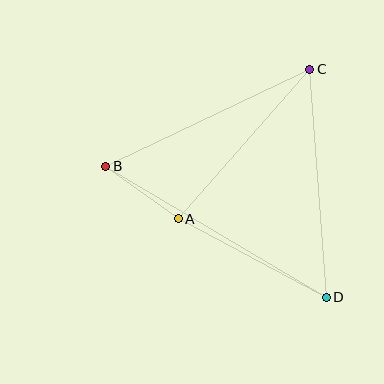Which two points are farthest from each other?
Points B and D are farthest from each other.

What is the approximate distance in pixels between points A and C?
The distance between A and C is approximately 199 pixels.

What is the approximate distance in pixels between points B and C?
The distance between B and C is approximately 226 pixels.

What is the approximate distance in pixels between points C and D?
The distance between C and D is approximately 228 pixels.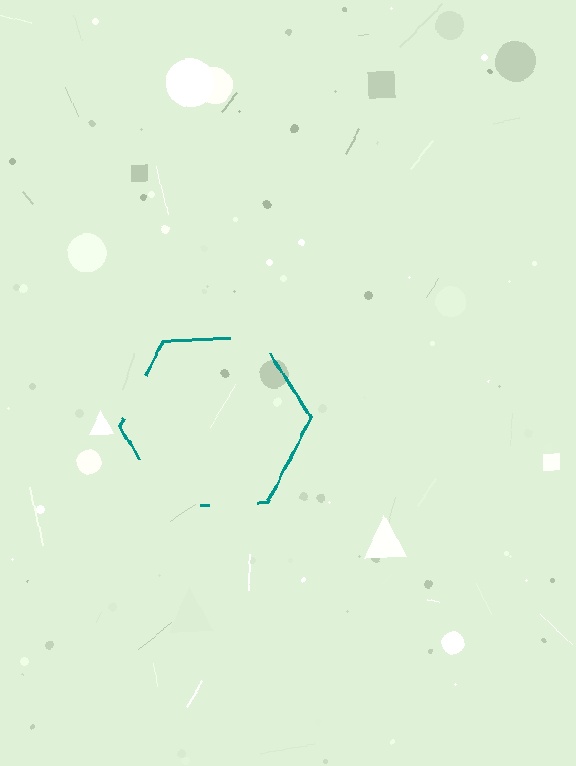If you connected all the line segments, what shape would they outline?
They would outline a hexagon.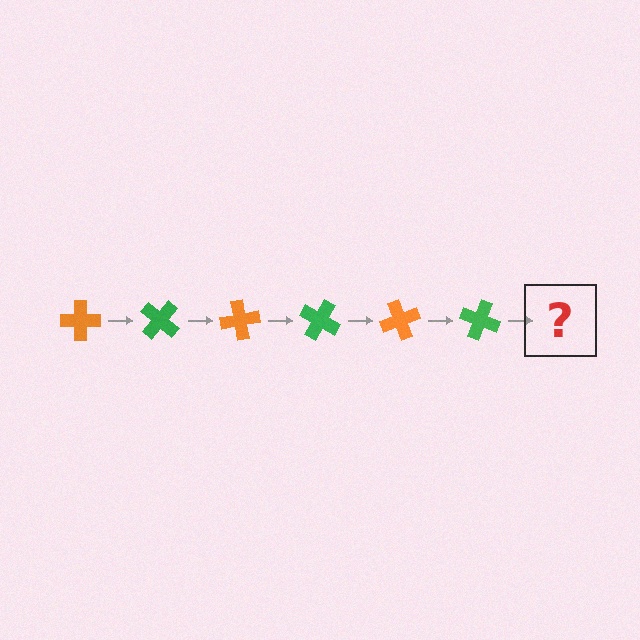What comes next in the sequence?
The next element should be an orange cross, rotated 240 degrees from the start.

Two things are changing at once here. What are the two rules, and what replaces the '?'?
The two rules are that it rotates 40 degrees each step and the color cycles through orange and green. The '?' should be an orange cross, rotated 240 degrees from the start.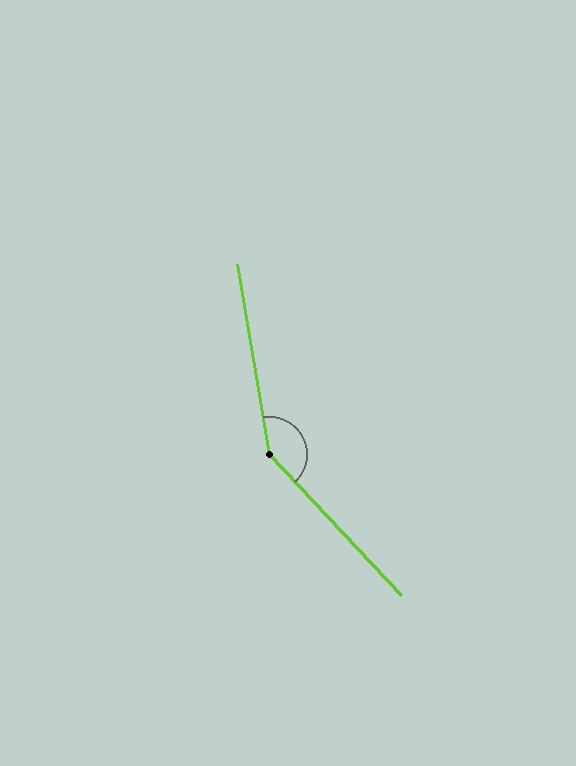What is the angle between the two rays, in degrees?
Approximately 146 degrees.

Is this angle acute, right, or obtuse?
It is obtuse.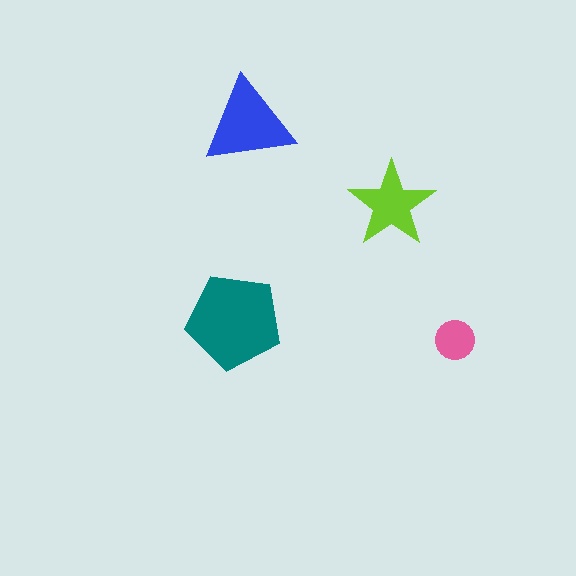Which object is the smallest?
The pink circle.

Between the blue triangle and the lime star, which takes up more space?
The blue triangle.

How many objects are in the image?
There are 4 objects in the image.